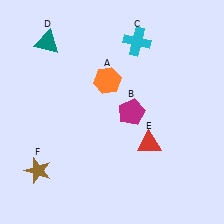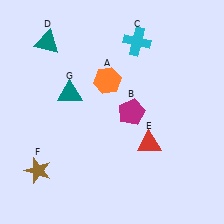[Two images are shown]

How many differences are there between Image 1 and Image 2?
There is 1 difference between the two images.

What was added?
A teal triangle (G) was added in Image 2.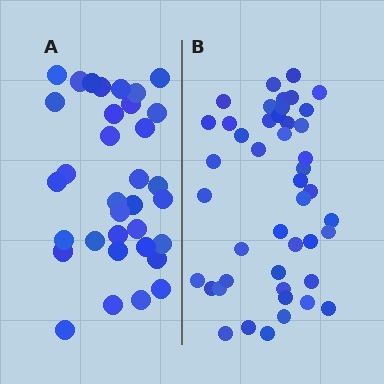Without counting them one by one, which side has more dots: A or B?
Region B (the right region) has more dots.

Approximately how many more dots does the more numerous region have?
Region B has roughly 12 or so more dots than region A.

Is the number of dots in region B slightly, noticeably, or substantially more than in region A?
Region B has noticeably more, but not dramatically so. The ratio is roughly 1.3 to 1.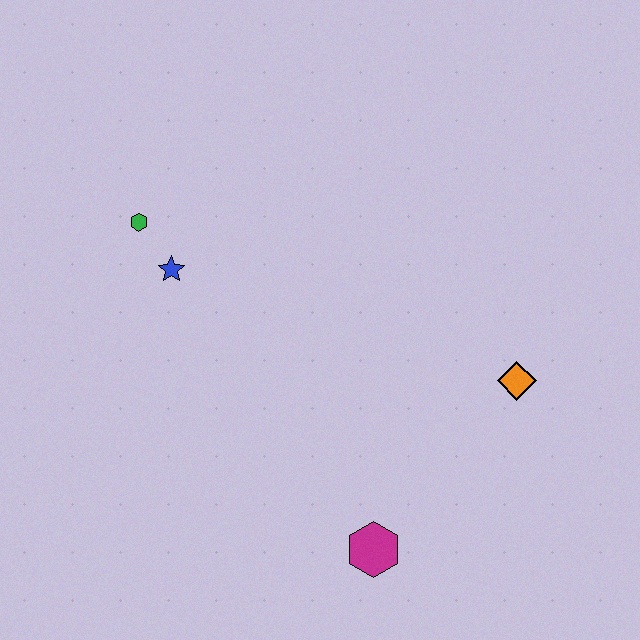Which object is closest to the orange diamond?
The magenta hexagon is closest to the orange diamond.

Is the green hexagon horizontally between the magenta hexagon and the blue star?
No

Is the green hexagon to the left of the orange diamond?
Yes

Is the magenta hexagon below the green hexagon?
Yes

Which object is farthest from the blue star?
The orange diamond is farthest from the blue star.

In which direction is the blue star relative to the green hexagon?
The blue star is below the green hexagon.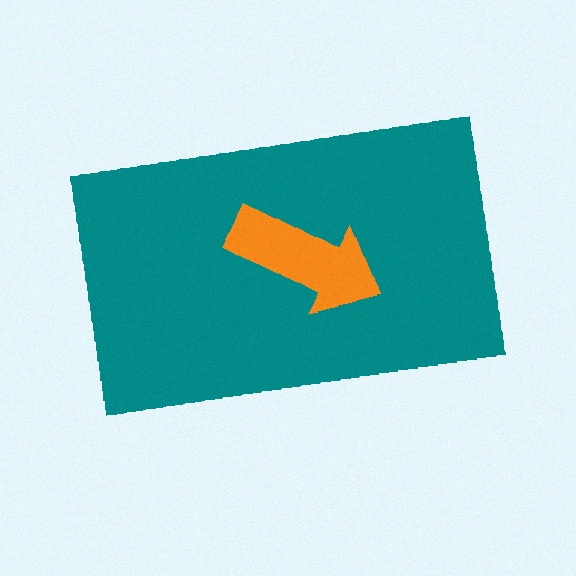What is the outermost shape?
The teal rectangle.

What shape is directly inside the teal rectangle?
The orange arrow.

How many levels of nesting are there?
2.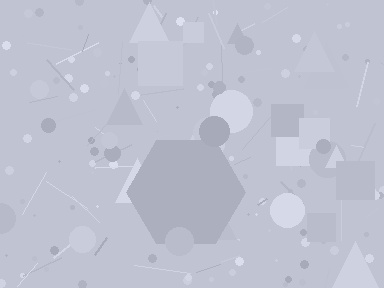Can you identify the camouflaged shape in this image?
The camouflaged shape is a hexagon.